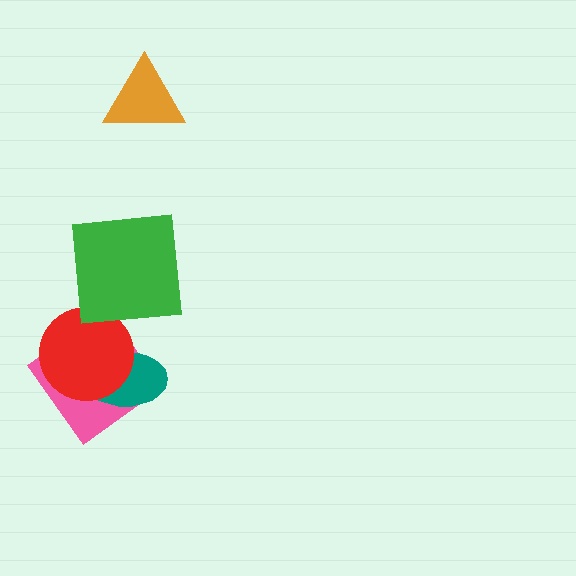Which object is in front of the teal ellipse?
The red circle is in front of the teal ellipse.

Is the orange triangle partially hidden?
No, no other shape covers it.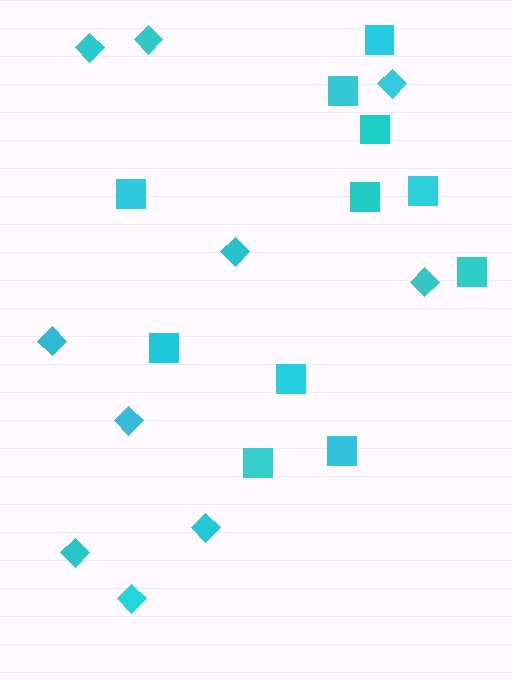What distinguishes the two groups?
There are 2 groups: one group of squares (11) and one group of diamonds (10).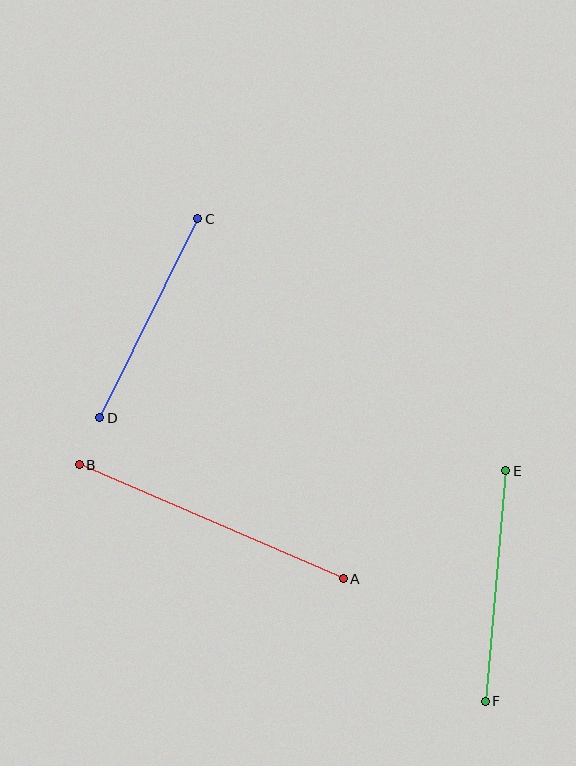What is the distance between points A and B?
The distance is approximately 288 pixels.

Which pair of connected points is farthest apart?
Points A and B are farthest apart.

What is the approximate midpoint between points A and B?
The midpoint is at approximately (211, 522) pixels.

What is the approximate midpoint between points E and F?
The midpoint is at approximately (495, 586) pixels.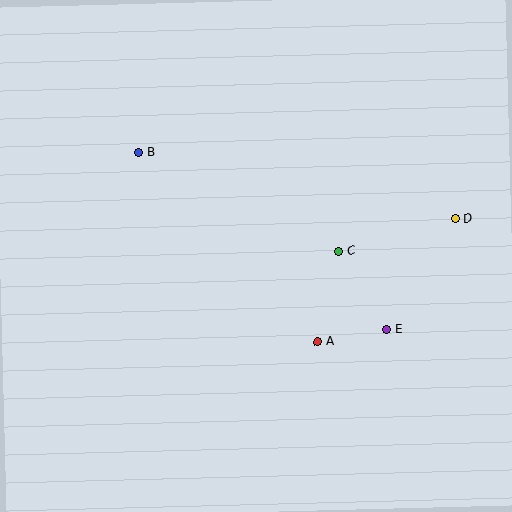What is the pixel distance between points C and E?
The distance between C and E is 92 pixels.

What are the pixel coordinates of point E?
Point E is at (387, 329).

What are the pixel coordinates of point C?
Point C is at (339, 251).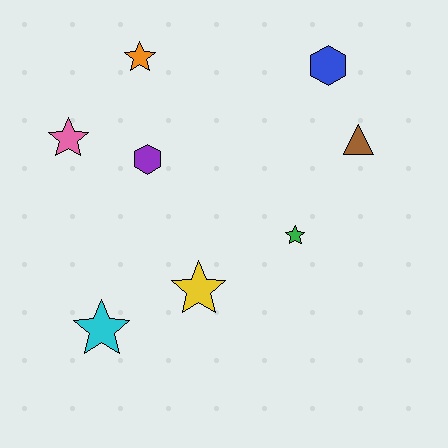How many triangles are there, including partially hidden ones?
There is 1 triangle.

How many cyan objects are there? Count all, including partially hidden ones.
There is 1 cyan object.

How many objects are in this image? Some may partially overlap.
There are 8 objects.